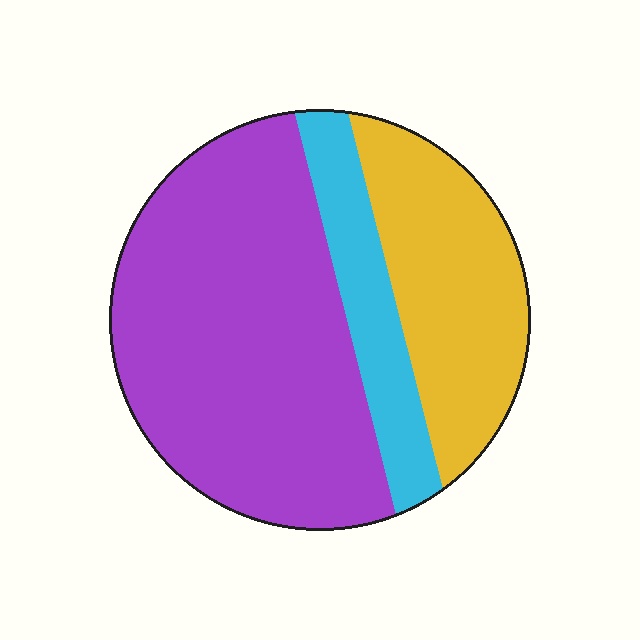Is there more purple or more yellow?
Purple.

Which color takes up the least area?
Cyan, at roughly 15%.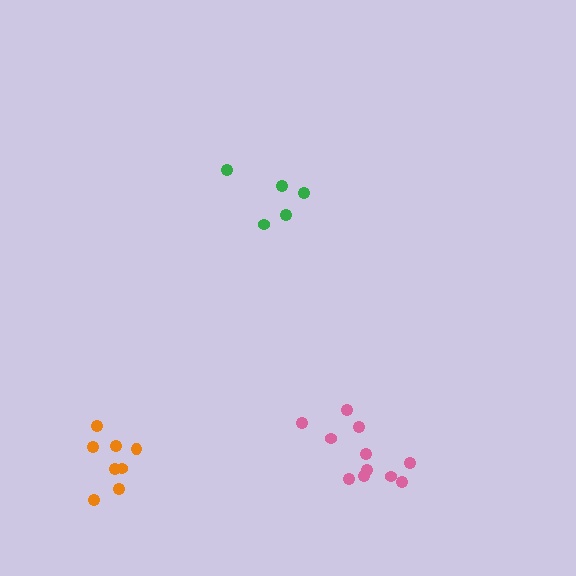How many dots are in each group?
Group 1: 5 dots, Group 2: 8 dots, Group 3: 11 dots (24 total).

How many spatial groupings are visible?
There are 3 spatial groupings.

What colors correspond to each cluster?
The clusters are colored: green, orange, pink.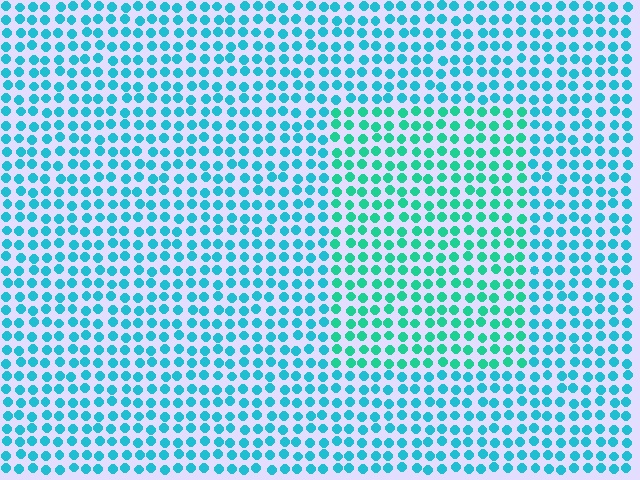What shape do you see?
I see a rectangle.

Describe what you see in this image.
The image is filled with small cyan elements in a uniform arrangement. A rectangle-shaped region is visible where the elements are tinted to a slightly different hue, forming a subtle color boundary.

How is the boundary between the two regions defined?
The boundary is defined purely by a slight shift in hue (about 27 degrees). Spacing, size, and orientation are identical on both sides.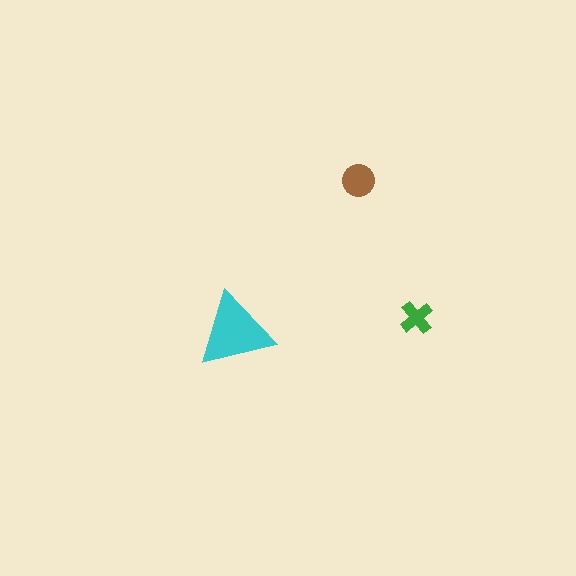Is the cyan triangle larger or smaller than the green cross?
Larger.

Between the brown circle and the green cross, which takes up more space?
The brown circle.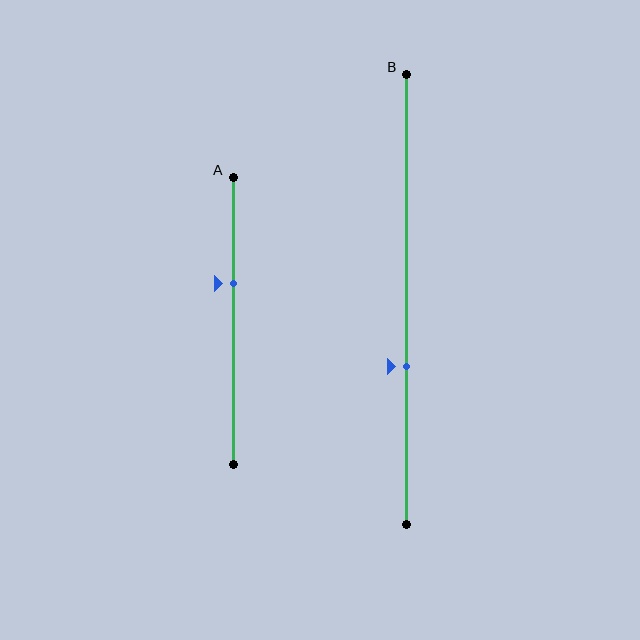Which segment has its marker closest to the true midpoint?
Segment A has its marker closest to the true midpoint.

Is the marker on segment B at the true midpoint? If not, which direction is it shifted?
No, the marker on segment B is shifted downward by about 15% of the segment length.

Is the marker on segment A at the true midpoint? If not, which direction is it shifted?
No, the marker on segment A is shifted upward by about 13% of the segment length.